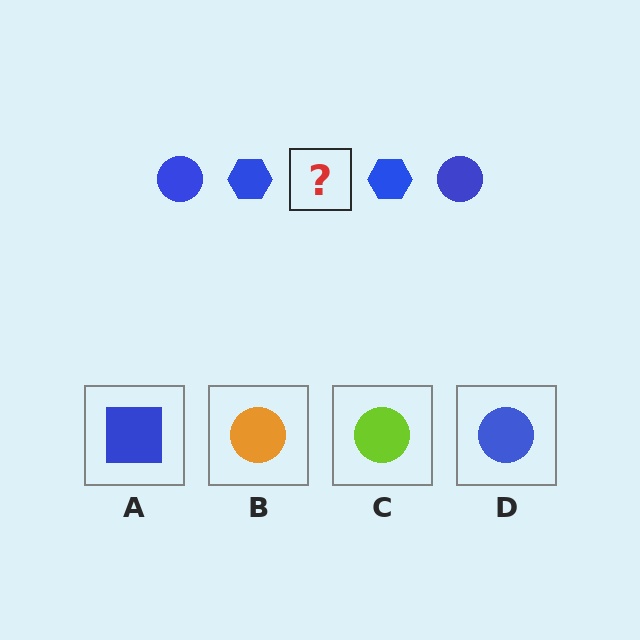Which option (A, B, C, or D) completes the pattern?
D.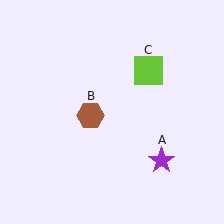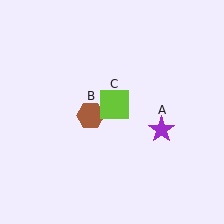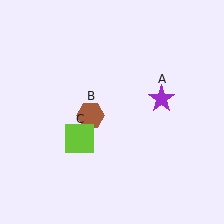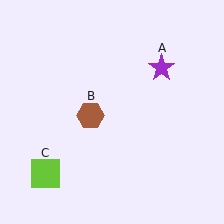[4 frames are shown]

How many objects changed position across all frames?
2 objects changed position: purple star (object A), lime square (object C).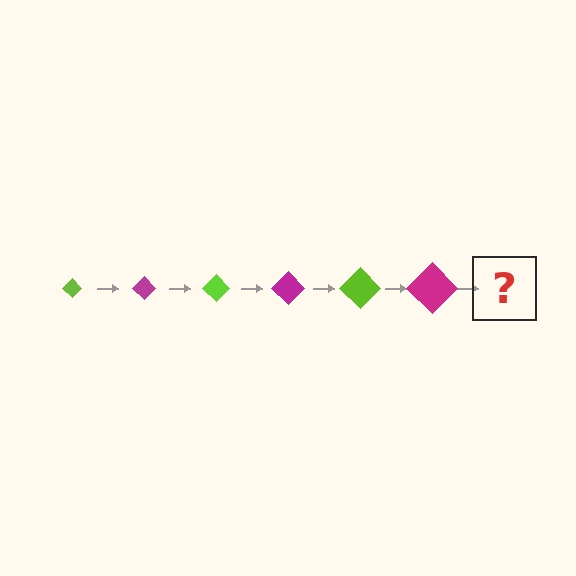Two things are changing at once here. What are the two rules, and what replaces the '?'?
The two rules are that the diamond grows larger each step and the color cycles through lime and magenta. The '?' should be a lime diamond, larger than the previous one.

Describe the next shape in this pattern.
It should be a lime diamond, larger than the previous one.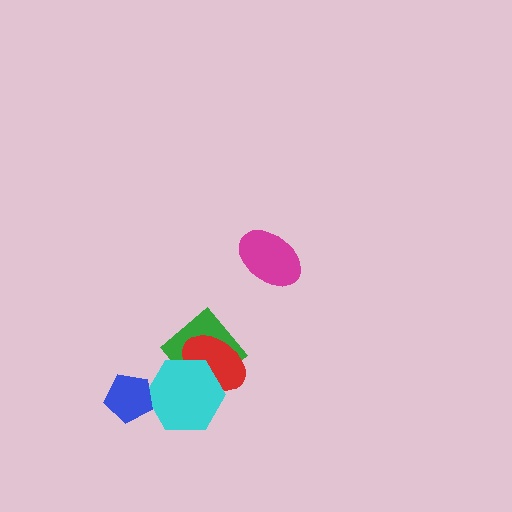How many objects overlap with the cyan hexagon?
3 objects overlap with the cyan hexagon.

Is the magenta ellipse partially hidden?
No, no other shape covers it.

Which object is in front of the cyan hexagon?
The blue pentagon is in front of the cyan hexagon.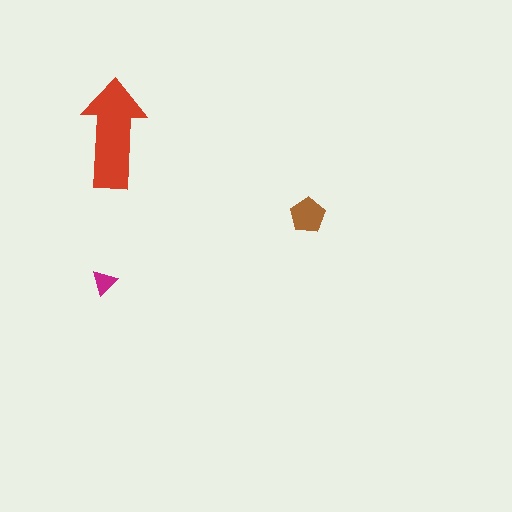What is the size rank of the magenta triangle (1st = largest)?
3rd.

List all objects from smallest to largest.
The magenta triangle, the brown pentagon, the red arrow.